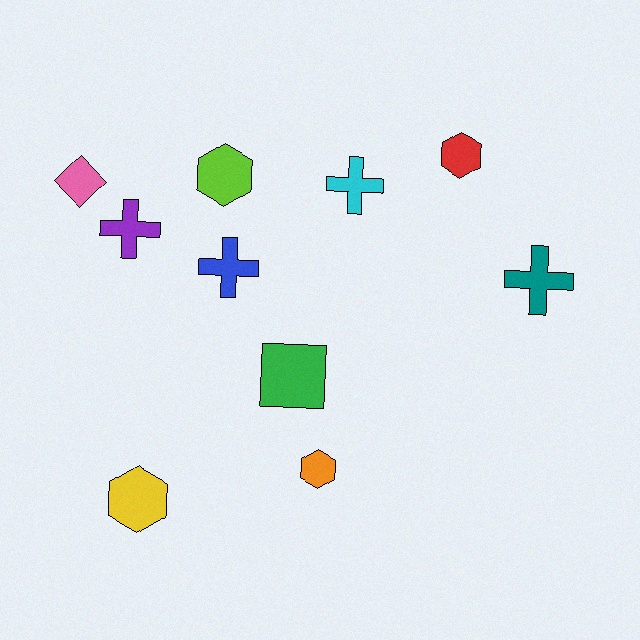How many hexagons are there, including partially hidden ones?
There are 4 hexagons.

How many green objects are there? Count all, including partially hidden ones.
There is 1 green object.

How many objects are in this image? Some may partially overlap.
There are 10 objects.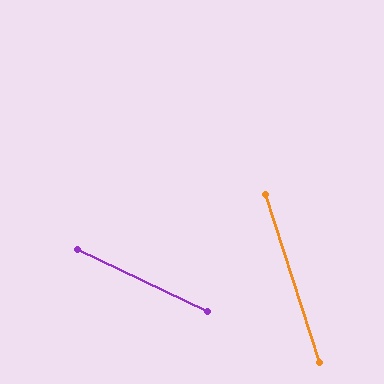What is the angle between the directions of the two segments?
Approximately 47 degrees.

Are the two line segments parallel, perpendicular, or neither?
Neither parallel nor perpendicular — they differ by about 47°.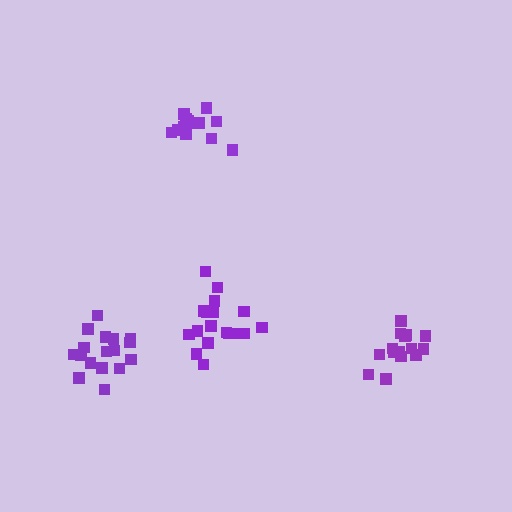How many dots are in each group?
Group 1: 15 dots, Group 2: 17 dots, Group 3: 13 dots, Group 4: 18 dots (63 total).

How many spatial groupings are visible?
There are 4 spatial groupings.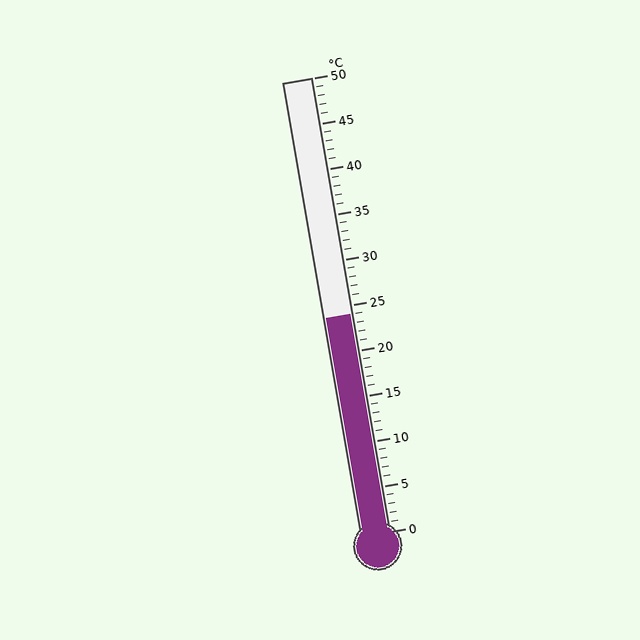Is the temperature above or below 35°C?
The temperature is below 35°C.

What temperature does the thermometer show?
The thermometer shows approximately 24°C.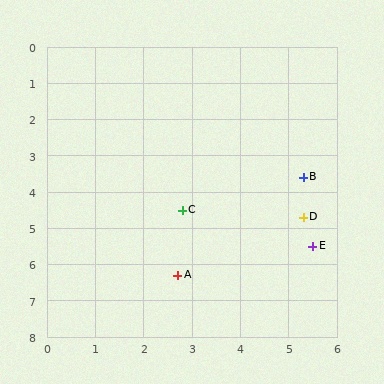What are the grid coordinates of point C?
Point C is at approximately (2.8, 4.5).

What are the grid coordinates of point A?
Point A is at approximately (2.7, 6.3).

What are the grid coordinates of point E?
Point E is at approximately (5.5, 5.5).